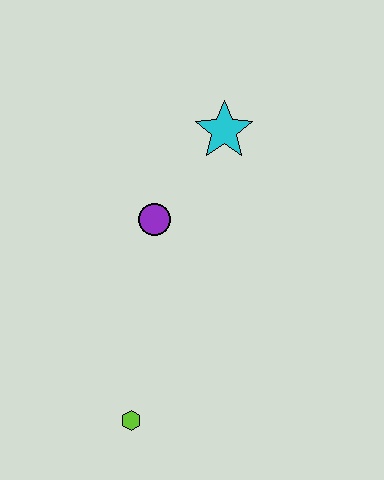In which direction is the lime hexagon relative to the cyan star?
The lime hexagon is below the cyan star.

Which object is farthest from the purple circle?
The lime hexagon is farthest from the purple circle.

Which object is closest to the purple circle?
The cyan star is closest to the purple circle.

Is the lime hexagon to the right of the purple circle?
No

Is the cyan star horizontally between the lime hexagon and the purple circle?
No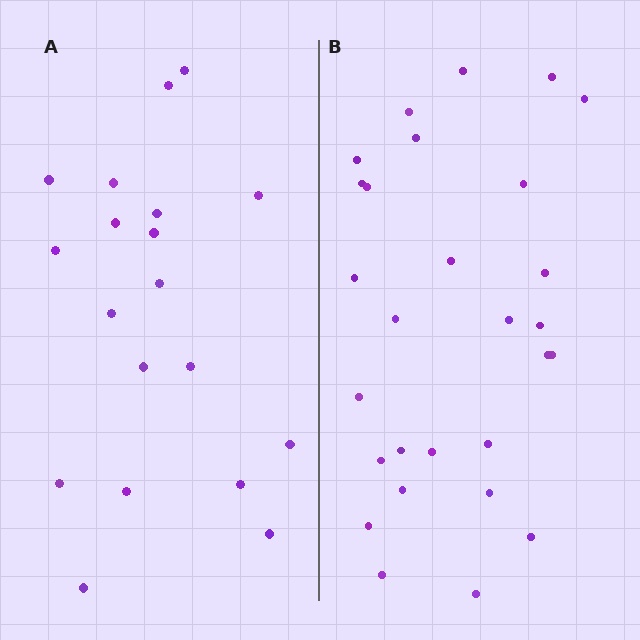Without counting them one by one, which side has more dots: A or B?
Region B (the right region) has more dots.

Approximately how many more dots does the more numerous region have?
Region B has roughly 8 or so more dots than region A.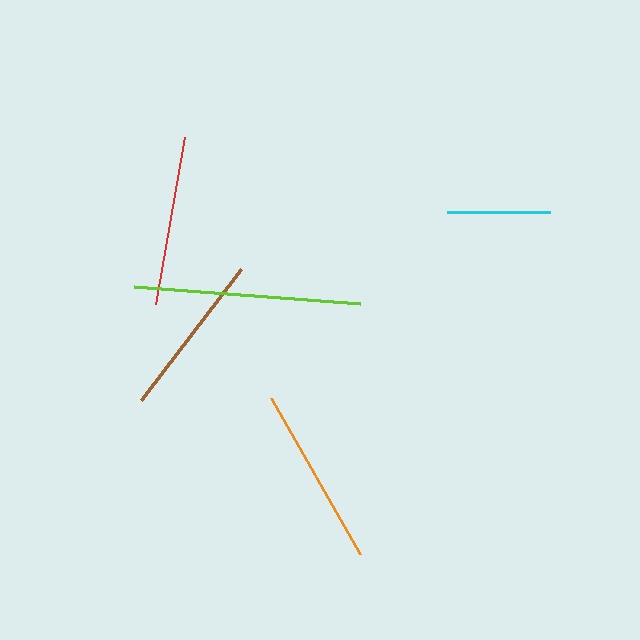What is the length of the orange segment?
The orange segment is approximately 180 pixels long.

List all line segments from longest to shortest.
From longest to shortest: lime, orange, red, brown, cyan.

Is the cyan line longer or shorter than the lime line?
The lime line is longer than the cyan line.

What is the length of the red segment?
The red segment is approximately 170 pixels long.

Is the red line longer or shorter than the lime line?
The lime line is longer than the red line.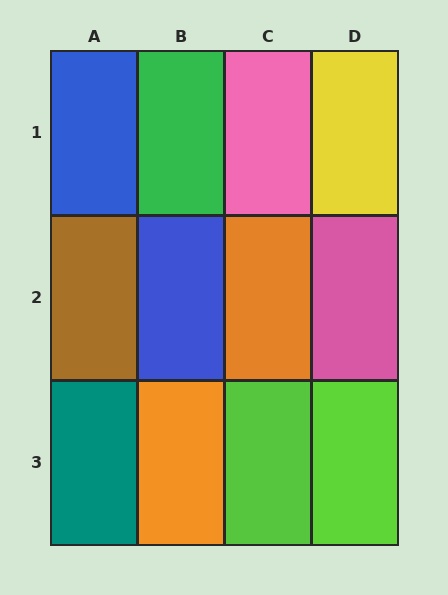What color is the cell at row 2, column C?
Orange.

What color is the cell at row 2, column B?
Blue.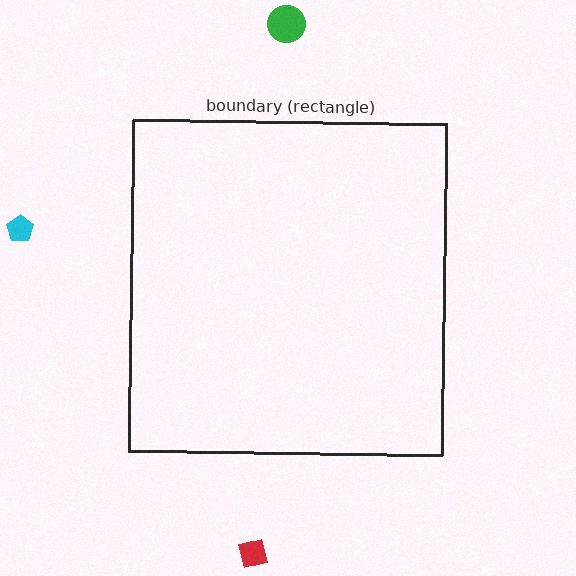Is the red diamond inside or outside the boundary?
Outside.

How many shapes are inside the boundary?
0 inside, 3 outside.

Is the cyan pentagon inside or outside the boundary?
Outside.